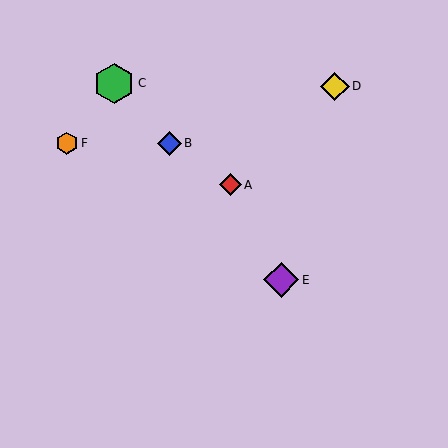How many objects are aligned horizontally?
2 objects (B, F) are aligned horizontally.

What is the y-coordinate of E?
Object E is at y≈280.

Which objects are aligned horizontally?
Objects B, F are aligned horizontally.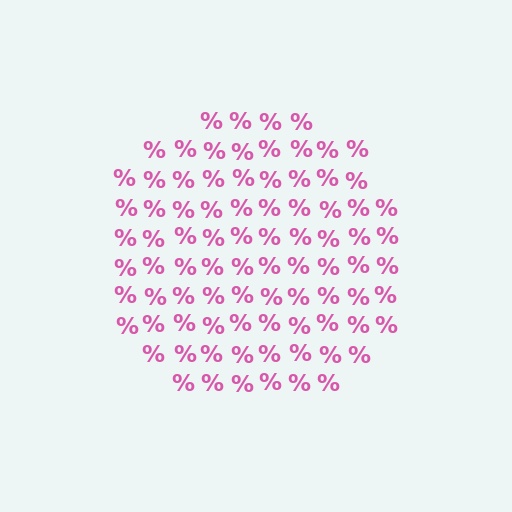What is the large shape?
The large shape is a circle.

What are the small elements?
The small elements are percent signs.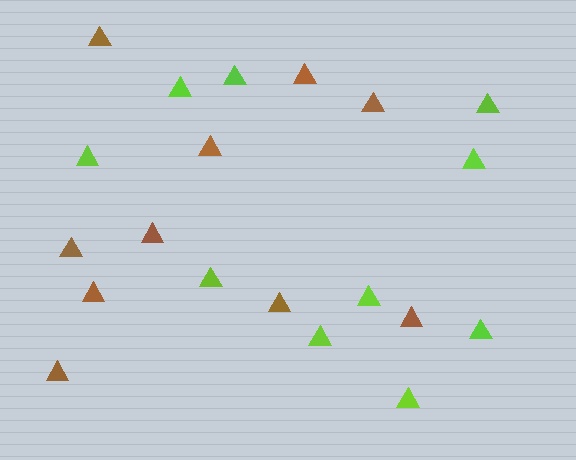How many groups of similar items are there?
There are 2 groups: one group of brown triangles (10) and one group of lime triangles (10).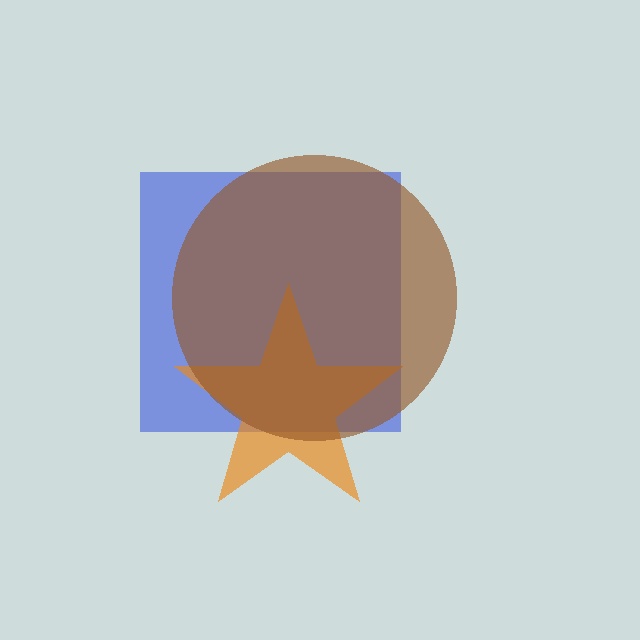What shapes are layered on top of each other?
The layered shapes are: a blue square, an orange star, a brown circle.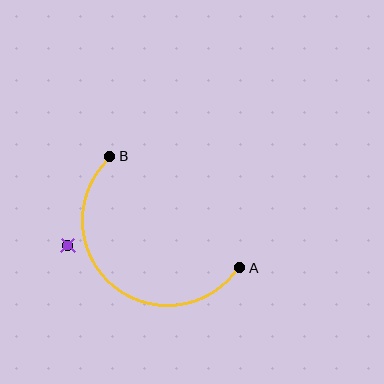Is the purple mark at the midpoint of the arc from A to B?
No — the purple mark does not lie on the arc at all. It sits slightly outside the curve.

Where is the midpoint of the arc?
The arc midpoint is the point on the curve farthest from the straight line joining A and B. It sits below and to the left of that line.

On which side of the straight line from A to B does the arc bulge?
The arc bulges below and to the left of the straight line connecting A and B.